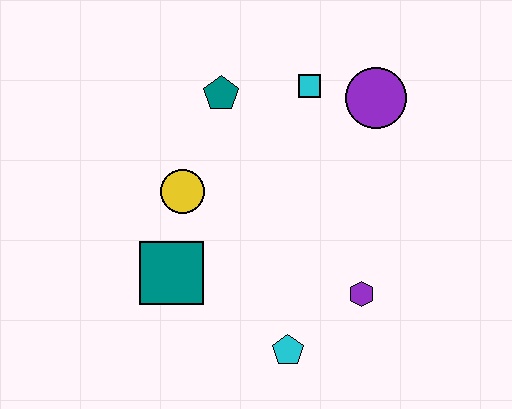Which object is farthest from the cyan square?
The cyan pentagon is farthest from the cyan square.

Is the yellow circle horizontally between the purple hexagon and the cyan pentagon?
No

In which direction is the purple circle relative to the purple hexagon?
The purple circle is above the purple hexagon.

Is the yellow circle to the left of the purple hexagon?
Yes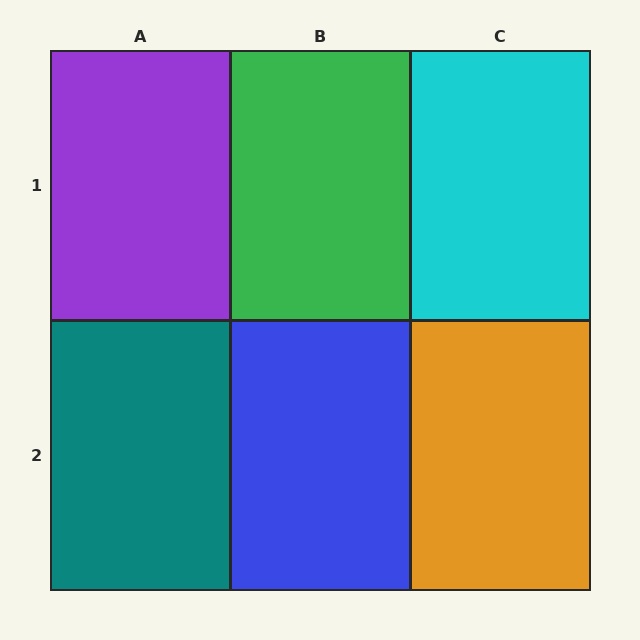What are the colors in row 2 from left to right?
Teal, blue, orange.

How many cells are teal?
1 cell is teal.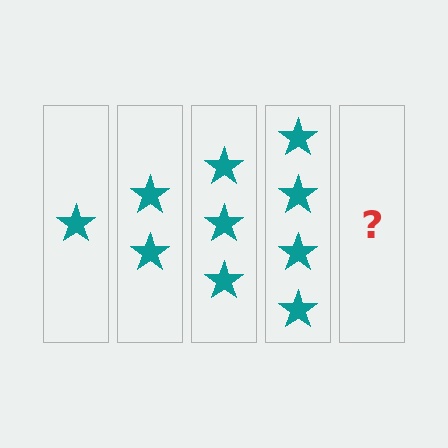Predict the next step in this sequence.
The next step is 5 stars.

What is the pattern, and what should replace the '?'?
The pattern is that each step adds one more star. The '?' should be 5 stars.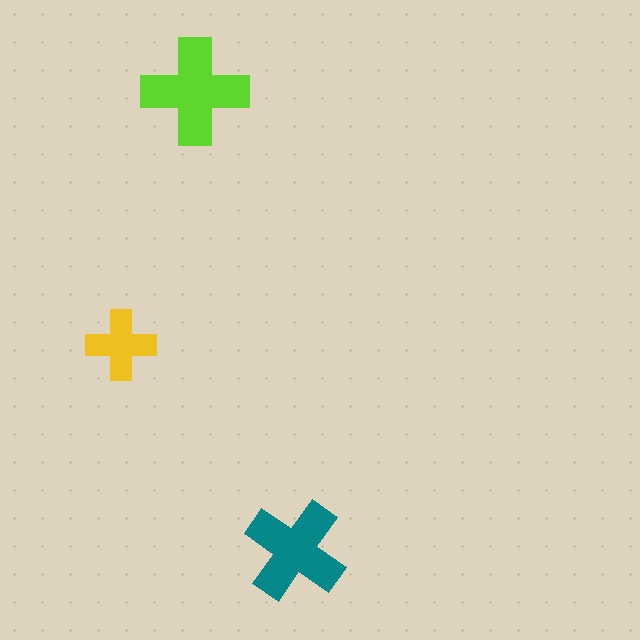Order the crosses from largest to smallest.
the lime one, the teal one, the yellow one.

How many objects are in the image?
There are 3 objects in the image.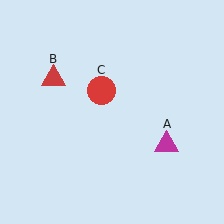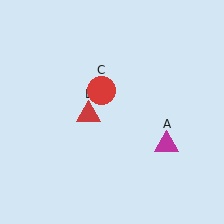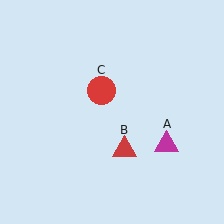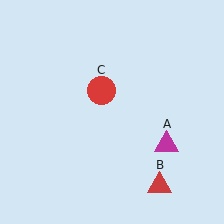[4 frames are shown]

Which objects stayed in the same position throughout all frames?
Magenta triangle (object A) and red circle (object C) remained stationary.